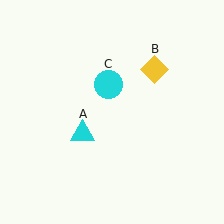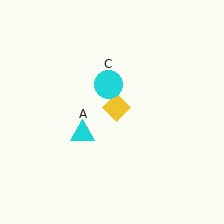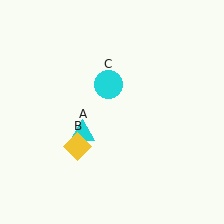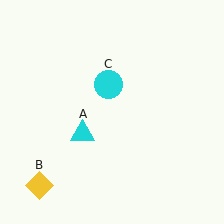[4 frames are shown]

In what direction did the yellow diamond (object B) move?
The yellow diamond (object B) moved down and to the left.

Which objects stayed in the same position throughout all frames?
Cyan triangle (object A) and cyan circle (object C) remained stationary.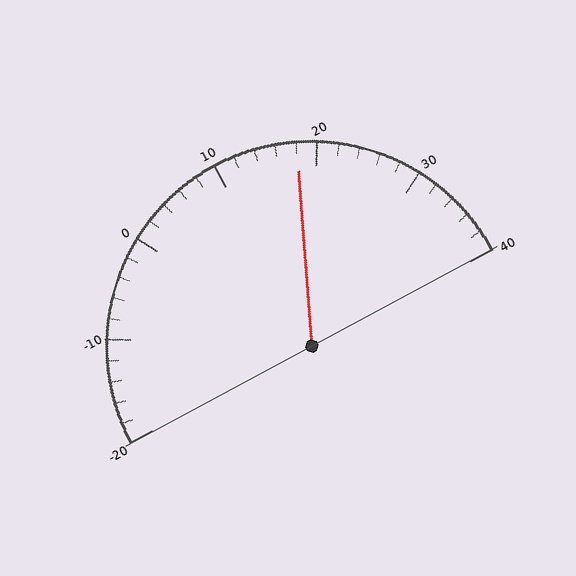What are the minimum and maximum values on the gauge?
The gauge ranges from -20 to 40.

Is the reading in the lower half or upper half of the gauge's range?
The reading is in the upper half of the range (-20 to 40).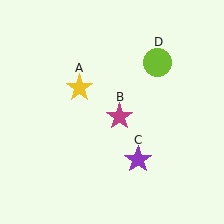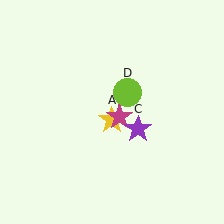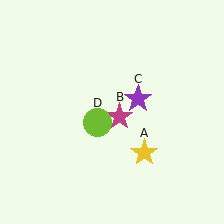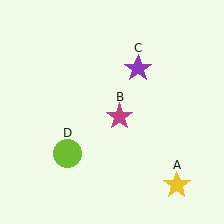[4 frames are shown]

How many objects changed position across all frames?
3 objects changed position: yellow star (object A), purple star (object C), lime circle (object D).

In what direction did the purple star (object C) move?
The purple star (object C) moved up.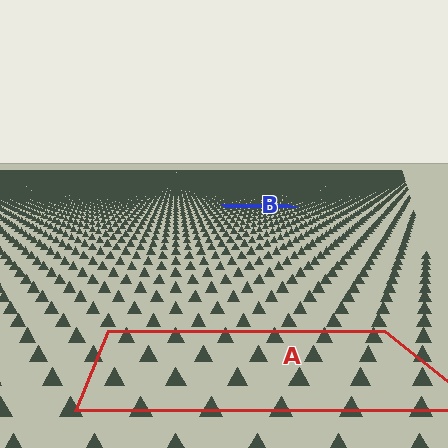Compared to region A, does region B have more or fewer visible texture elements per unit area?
Region B has more texture elements per unit area — they are packed more densely because it is farther away.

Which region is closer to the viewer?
Region A is closer. The texture elements there are larger and more spread out.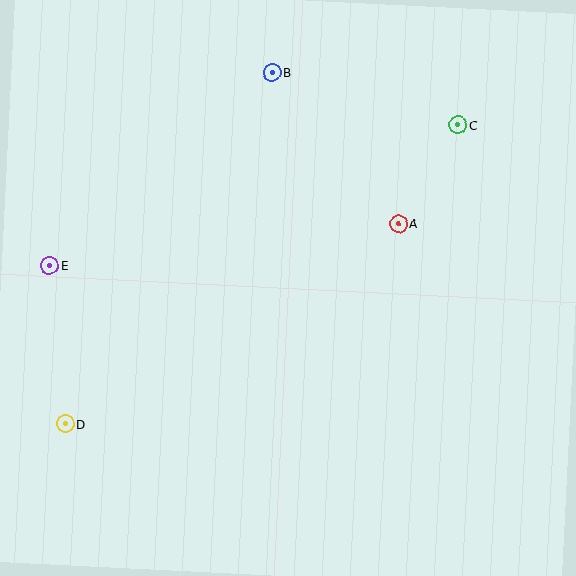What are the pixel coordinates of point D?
Point D is at (65, 424).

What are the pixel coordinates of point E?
Point E is at (50, 266).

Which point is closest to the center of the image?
Point A at (399, 223) is closest to the center.